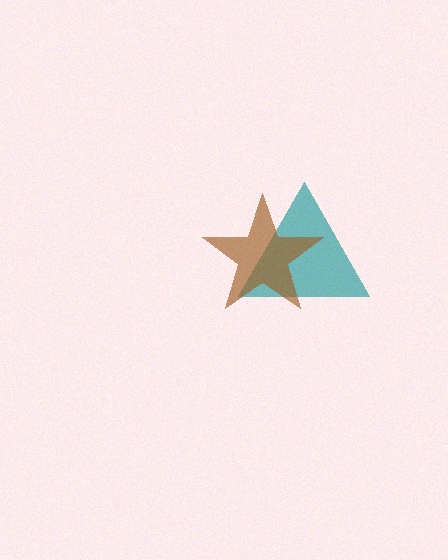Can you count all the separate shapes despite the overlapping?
Yes, there are 2 separate shapes.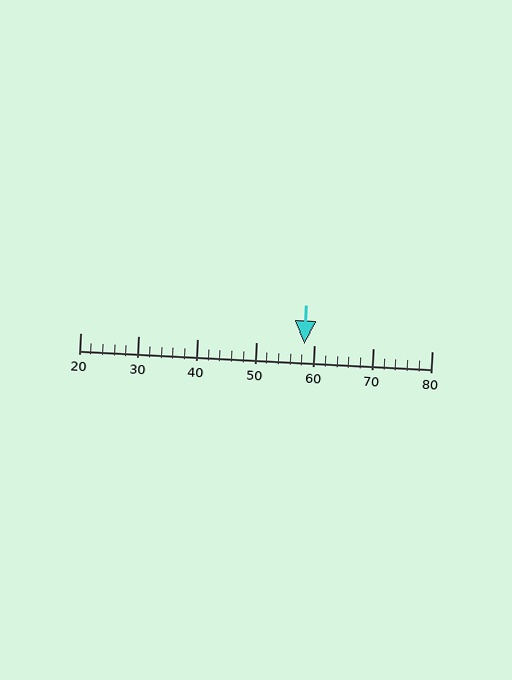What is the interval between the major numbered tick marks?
The major tick marks are spaced 10 units apart.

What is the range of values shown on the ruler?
The ruler shows values from 20 to 80.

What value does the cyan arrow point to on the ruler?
The cyan arrow points to approximately 58.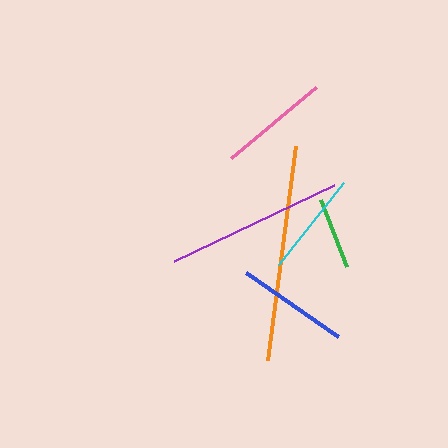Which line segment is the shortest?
The green line is the shortest at approximately 72 pixels.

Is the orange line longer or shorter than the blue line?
The orange line is longer than the blue line.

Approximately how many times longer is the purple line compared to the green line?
The purple line is approximately 2.5 times the length of the green line.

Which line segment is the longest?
The orange line is the longest at approximately 216 pixels.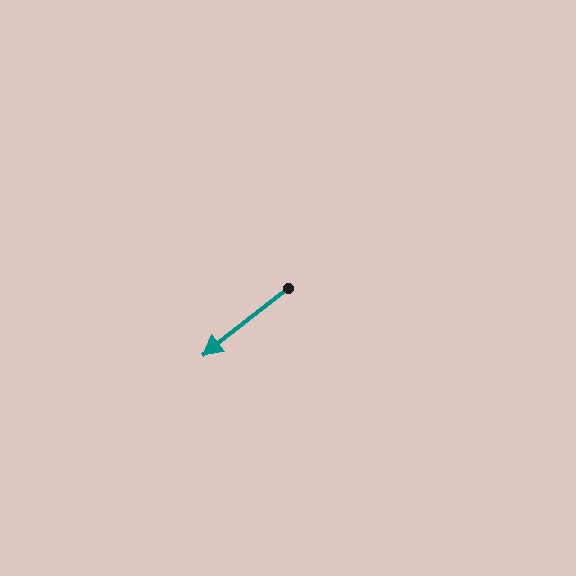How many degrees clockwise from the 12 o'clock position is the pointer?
Approximately 232 degrees.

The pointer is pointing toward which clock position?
Roughly 8 o'clock.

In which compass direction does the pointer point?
Southwest.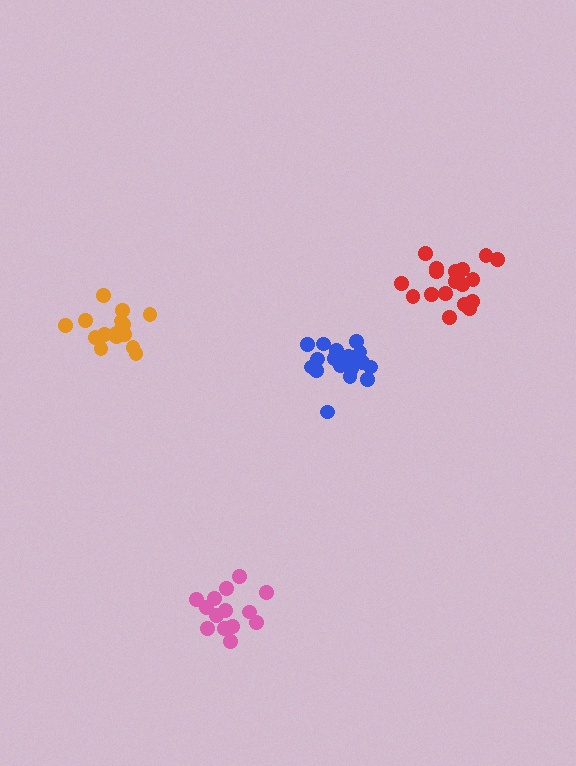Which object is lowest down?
The pink cluster is bottommost.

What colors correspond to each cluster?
The clusters are colored: red, blue, orange, pink.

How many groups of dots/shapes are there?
There are 4 groups.